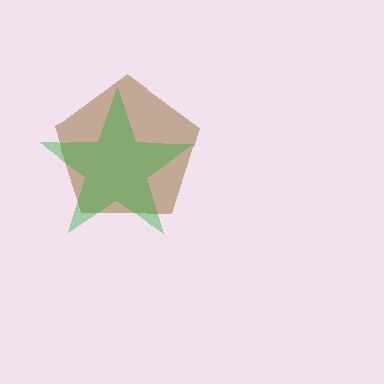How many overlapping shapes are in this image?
There are 2 overlapping shapes in the image.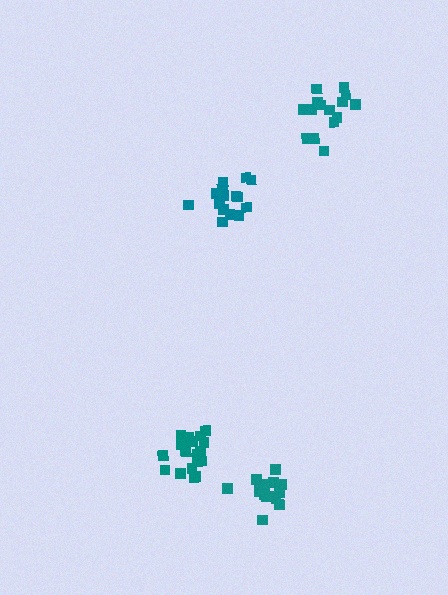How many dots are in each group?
Group 1: 19 dots, Group 2: 15 dots, Group 3: 15 dots, Group 4: 16 dots (65 total).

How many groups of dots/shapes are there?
There are 4 groups.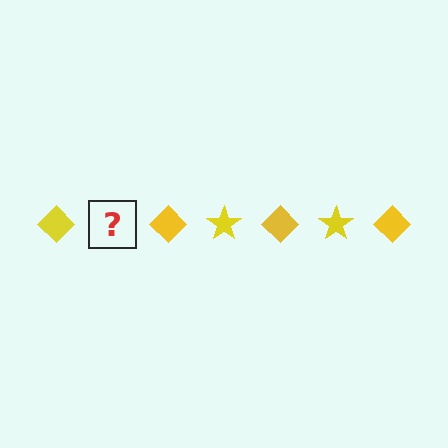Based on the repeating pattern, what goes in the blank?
The blank should be a yellow star.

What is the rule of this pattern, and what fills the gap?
The rule is that the pattern cycles through diamond, star shapes in yellow. The gap should be filled with a yellow star.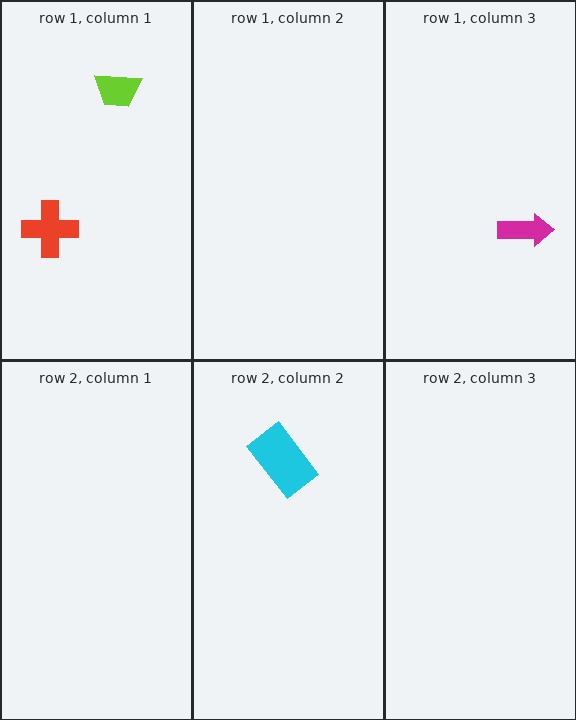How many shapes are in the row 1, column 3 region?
1.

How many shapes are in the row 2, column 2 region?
1.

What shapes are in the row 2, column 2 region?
The cyan rectangle.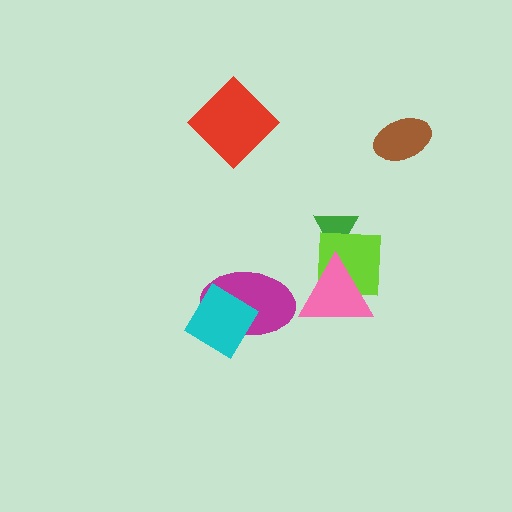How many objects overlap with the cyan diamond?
1 object overlaps with the cyan diamond.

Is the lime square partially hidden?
Yes, it is partially covered by another shape.